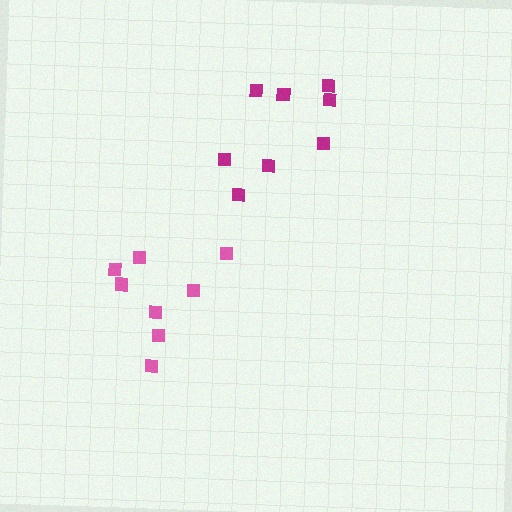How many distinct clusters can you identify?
There are 2 distinct clusters.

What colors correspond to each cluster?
The clusters are colored: pink, magenta.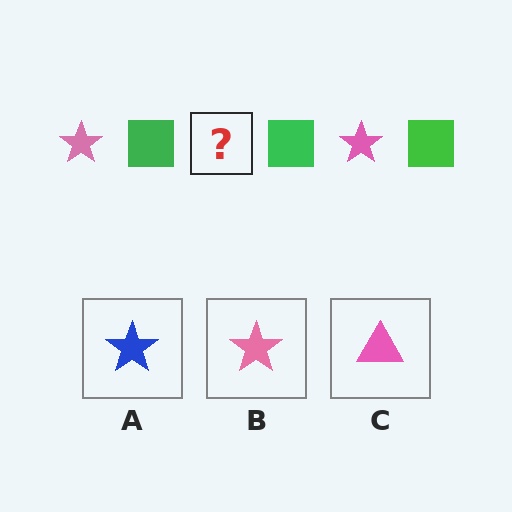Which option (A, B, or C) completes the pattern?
B.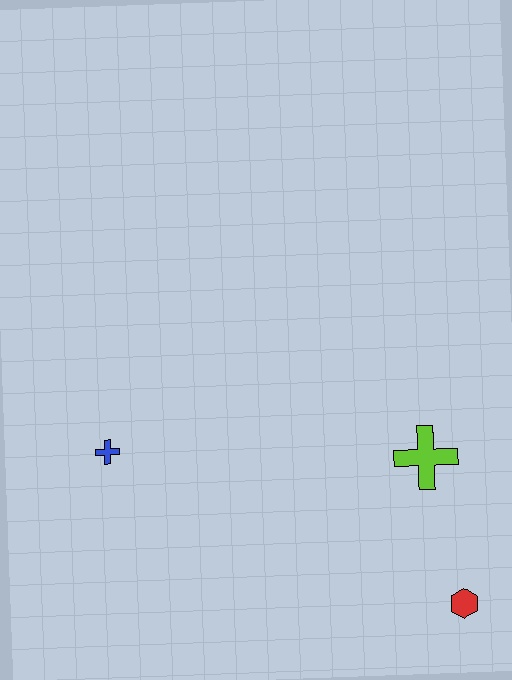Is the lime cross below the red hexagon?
No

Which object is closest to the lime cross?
The red hexagon is closest to the lime cross.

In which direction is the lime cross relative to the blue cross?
The lime cross is to the right of the blue cross.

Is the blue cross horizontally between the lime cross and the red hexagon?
No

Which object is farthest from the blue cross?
The red hexagon is farthest from the blue cross.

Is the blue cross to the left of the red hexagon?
Yes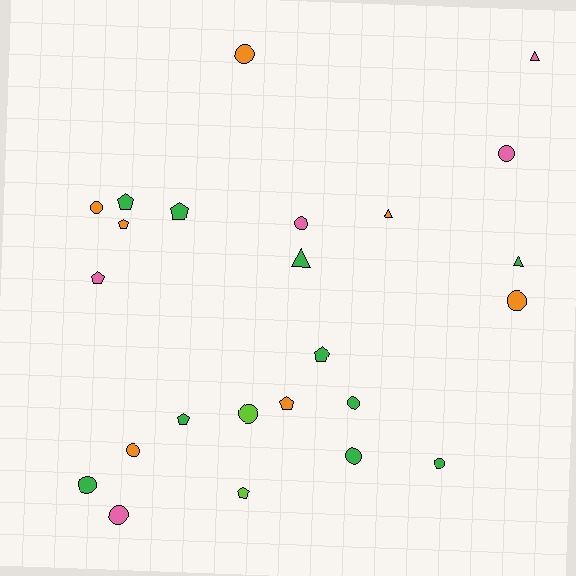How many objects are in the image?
There are 24 objects.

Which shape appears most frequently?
Circle, with 12 objects.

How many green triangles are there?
There are 2 green triangles.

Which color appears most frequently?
Green, with 10 objects.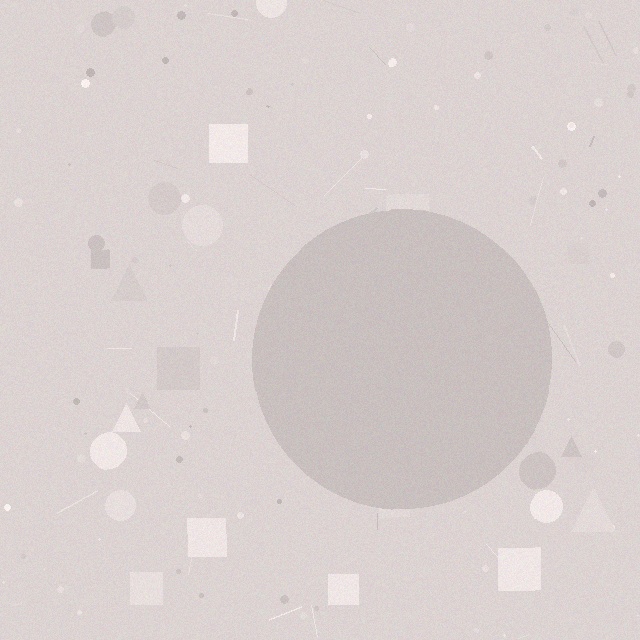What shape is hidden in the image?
A circle is hidden in the image.